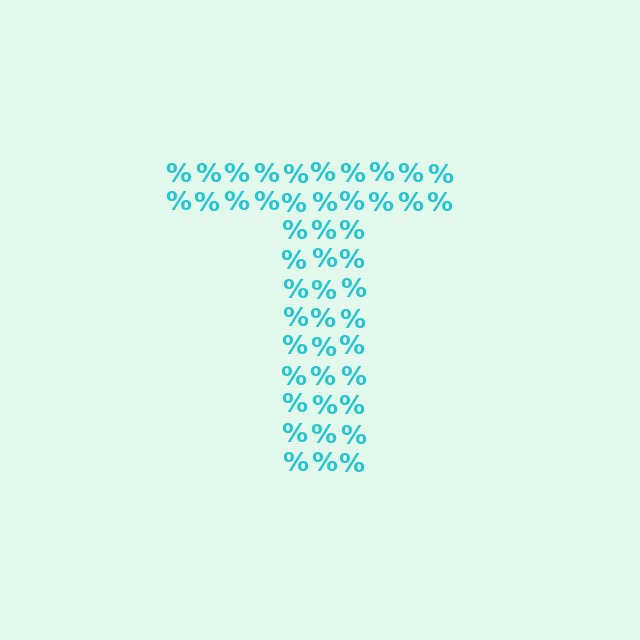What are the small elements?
The small elements are percent signs.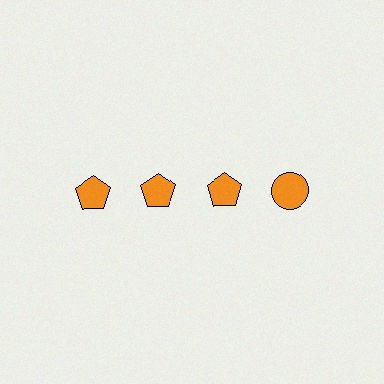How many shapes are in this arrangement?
There are 4 shapes arranged in a grid pattern.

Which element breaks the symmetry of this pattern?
The orange circle in the top row, second from right column breaks the symmetry. All other shapes are orange pentagons.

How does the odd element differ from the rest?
It has a different shape: circle instead of pentagon.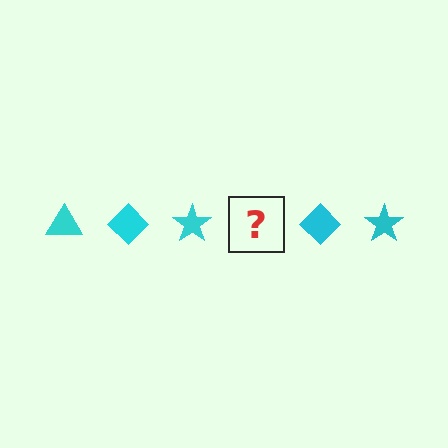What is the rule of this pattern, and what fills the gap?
The rule is that the pattern cycles through triangle, diamond, star shapes in cyan. The gap should be filled with a cyan triangle.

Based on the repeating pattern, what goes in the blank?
The blank should be a cyan triangle.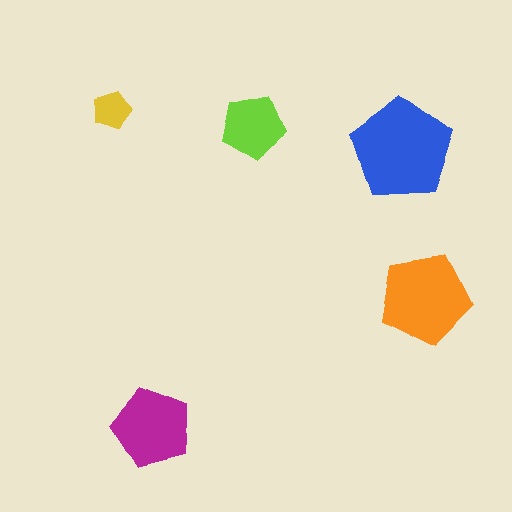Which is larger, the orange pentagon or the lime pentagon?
The orange one.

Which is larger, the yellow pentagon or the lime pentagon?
The lime one.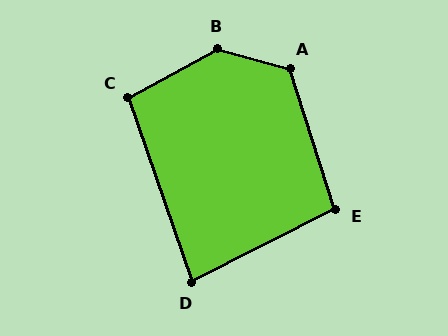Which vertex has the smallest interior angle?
D, at approximately 82 degrees.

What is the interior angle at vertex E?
Approximately 99 degrees (obtuse).